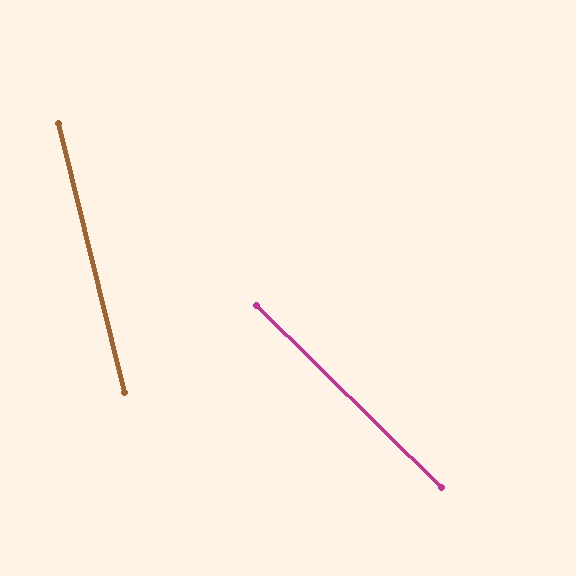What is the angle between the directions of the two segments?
Approximately 32 degrees.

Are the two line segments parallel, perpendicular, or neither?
Neither parallel nor perpendicular — they differ by about 32°.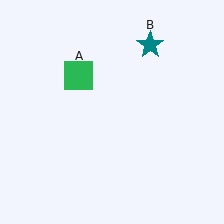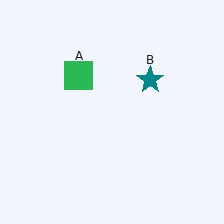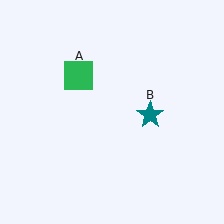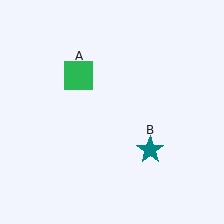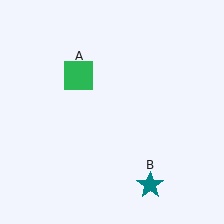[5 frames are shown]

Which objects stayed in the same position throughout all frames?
Green square (object A) remained stationary.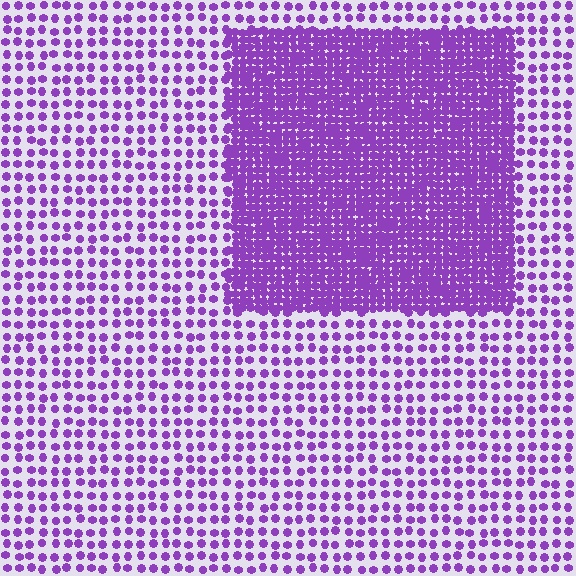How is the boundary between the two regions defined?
The boundary is defined by a change in element density (approximately 2.8x ratio). All elements are the same color, size, and shape.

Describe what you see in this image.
The image contains small purple elements arranged at two different densities. A rectangle-shaped region is visible where the elements are more densely packed than the surrounding area.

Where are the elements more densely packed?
The elements are more densely packed inside the rectangle boundary.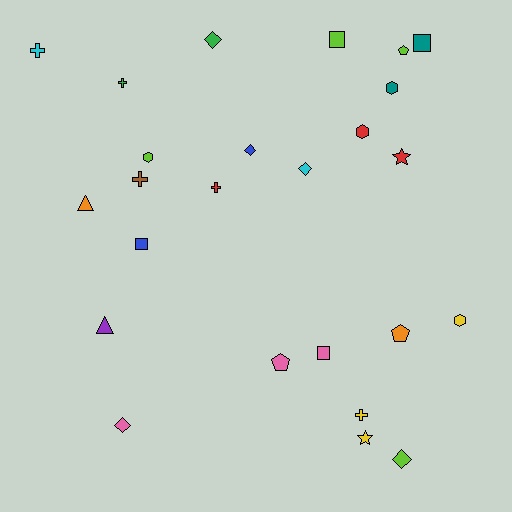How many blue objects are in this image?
There are 2 blue objects.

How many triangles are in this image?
There are 2 triangles.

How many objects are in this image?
There are 25 objects.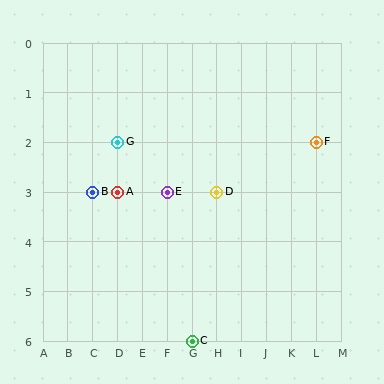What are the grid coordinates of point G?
Point G is at grid coordinates (D, 2).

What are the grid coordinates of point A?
Point A is at grid coordinates (D, 3).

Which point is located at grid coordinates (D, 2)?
Point G is at (D, 2).